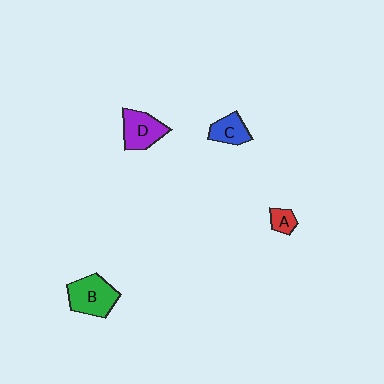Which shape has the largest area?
Shape B (green).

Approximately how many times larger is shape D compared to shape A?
Approximately 2.4 times.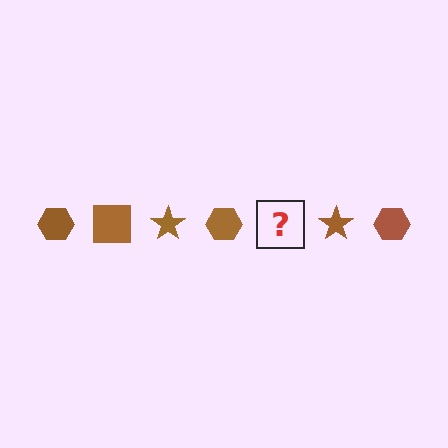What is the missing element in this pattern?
The missing element is a brown square.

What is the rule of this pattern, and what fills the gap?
The rule is that the pattern cycles through hexagon, square, star shapes in brown. The gap should be filled with a brown square.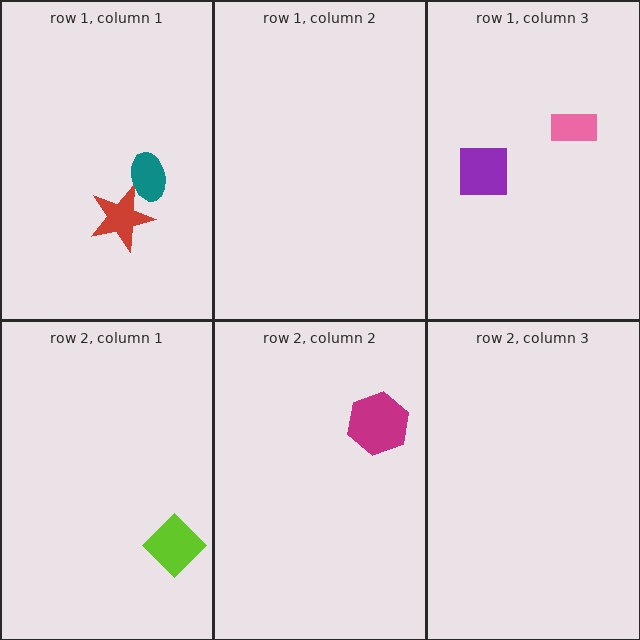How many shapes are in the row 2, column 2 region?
1.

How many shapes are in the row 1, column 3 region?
2.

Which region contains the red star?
The row 1, column 1 region.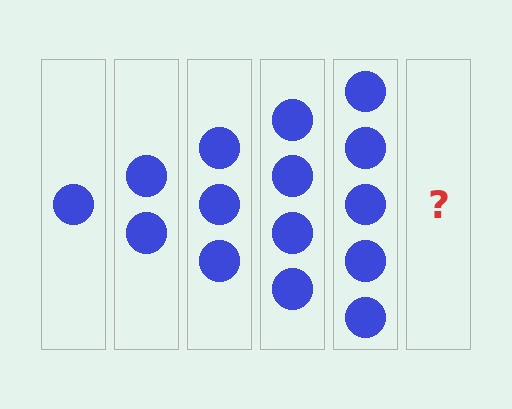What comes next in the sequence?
The next element should be 6 circles.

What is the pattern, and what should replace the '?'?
The pattern is that each step adds one more circle. The '?' should be 6 circles.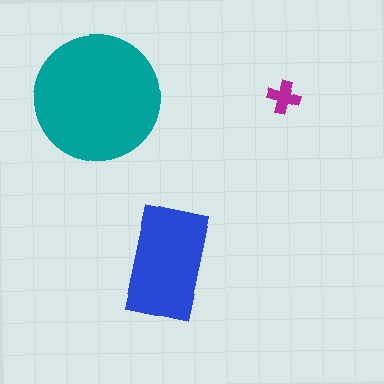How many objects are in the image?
There are 3 objects in the image.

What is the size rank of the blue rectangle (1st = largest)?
2nd.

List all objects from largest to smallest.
The teal circle, the blue rectangle, the magenta cross.